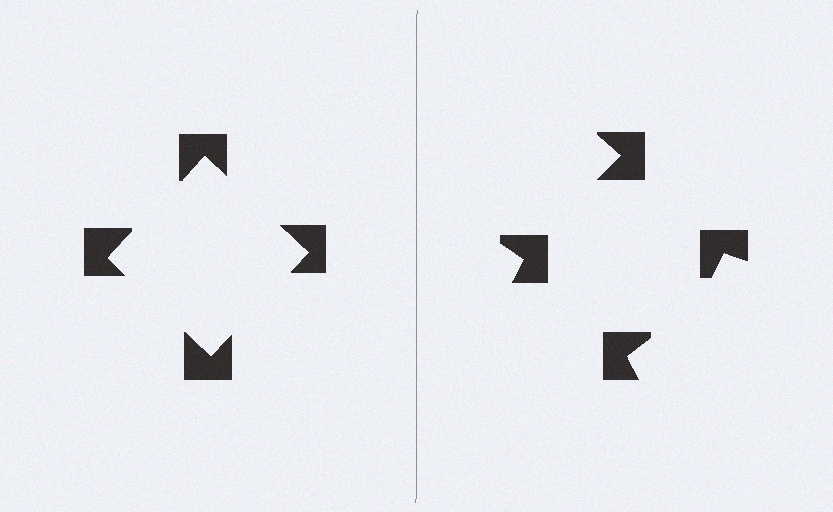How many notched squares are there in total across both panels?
8 — 4 on each side.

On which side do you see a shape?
An illusory square appears on the left side. On the right side the wedge cuts are rotated, so no coherent shape forms.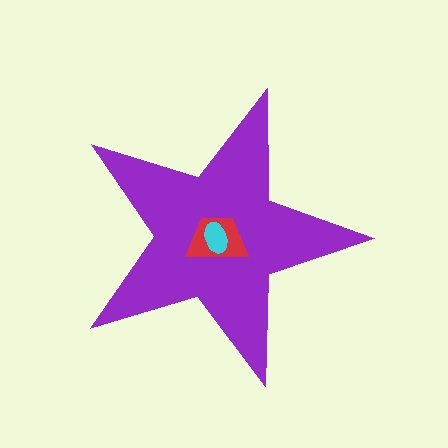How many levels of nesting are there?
3.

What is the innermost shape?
The cyan ellipse.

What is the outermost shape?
The purple star.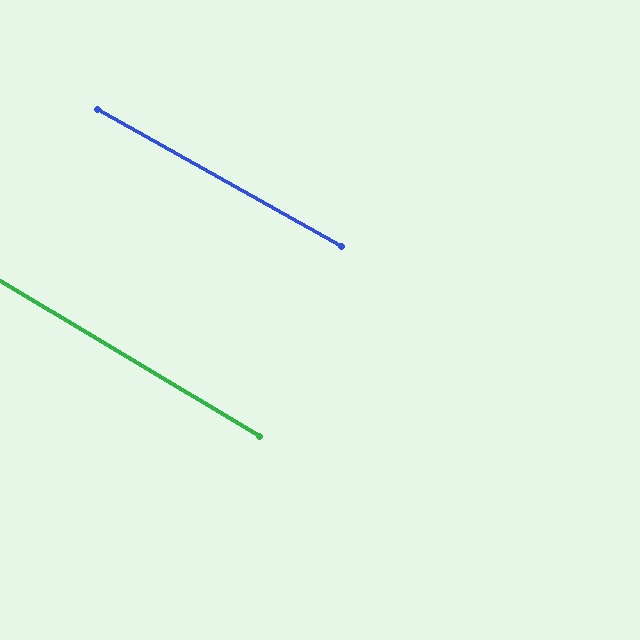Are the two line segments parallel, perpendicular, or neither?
Parallel — their directions differ by only 1.4°.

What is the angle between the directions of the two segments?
Approximately 1 degree.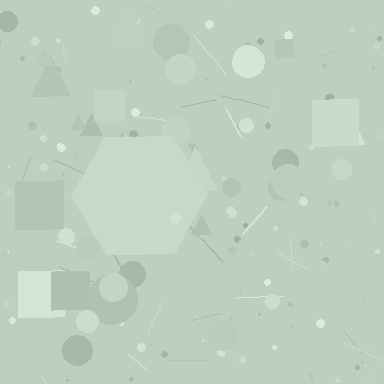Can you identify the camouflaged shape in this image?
The camouflaged shape is a hexagon.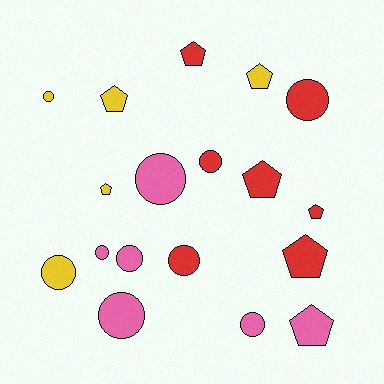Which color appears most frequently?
Red, with 7 objects.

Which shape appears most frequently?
Circle, with 10 objects.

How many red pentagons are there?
There are 4 red pentagons.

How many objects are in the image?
There are 18 objects.